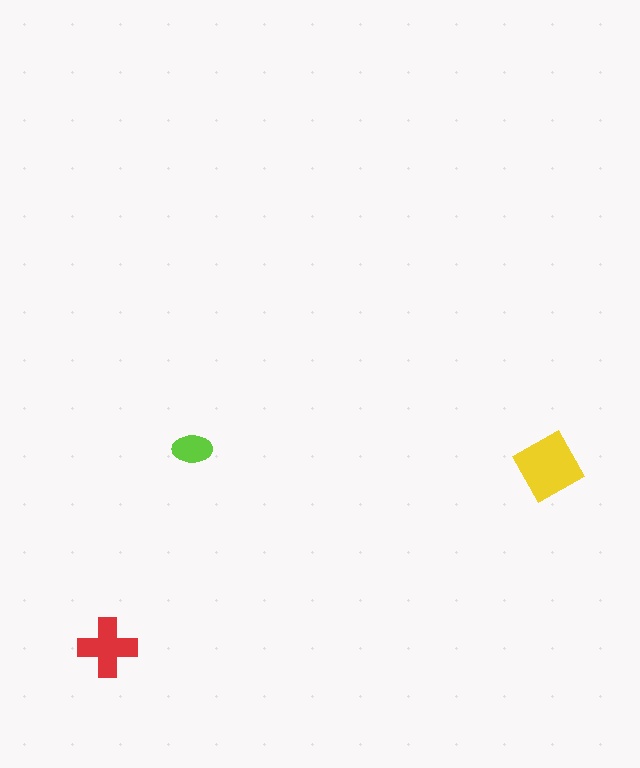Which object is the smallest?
The lime ellipse.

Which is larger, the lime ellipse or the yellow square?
The yellow square.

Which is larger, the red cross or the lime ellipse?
The red cross.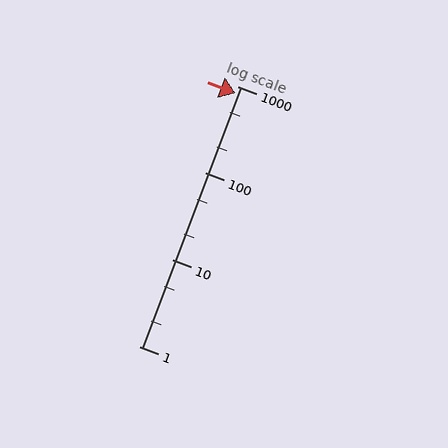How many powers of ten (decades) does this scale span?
The scale spans 3 decades, from 1 to 1000.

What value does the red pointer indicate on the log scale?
The pointer indicates approximately 820.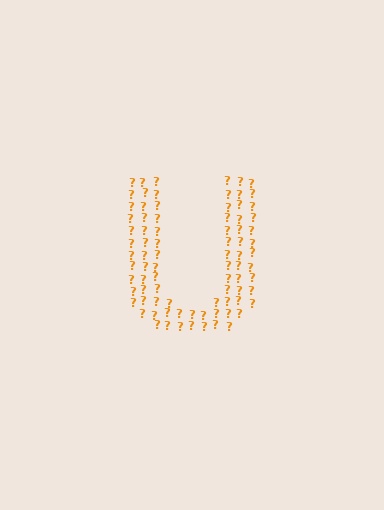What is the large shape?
The large shape is the letter U.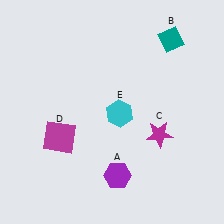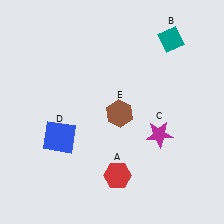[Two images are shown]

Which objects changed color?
A changed from purple to red. D changed from magenta to blue. E changed from cyan to brown.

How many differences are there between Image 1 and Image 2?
There are 3 differences between the two images.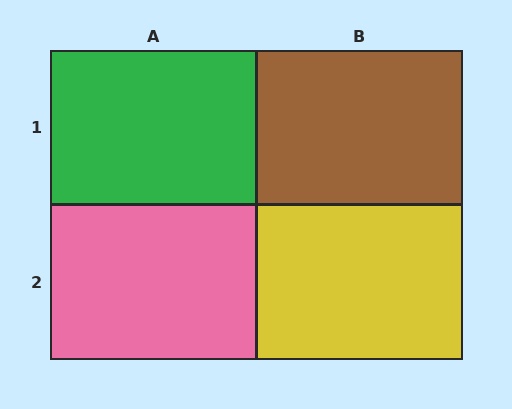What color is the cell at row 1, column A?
Green.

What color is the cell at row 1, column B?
Brown.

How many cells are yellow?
1 cell is yellow.